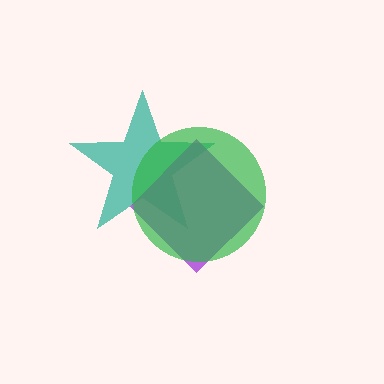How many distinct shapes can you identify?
There are 3 distinct shapes: a teal star, a purple diamond, a green circle.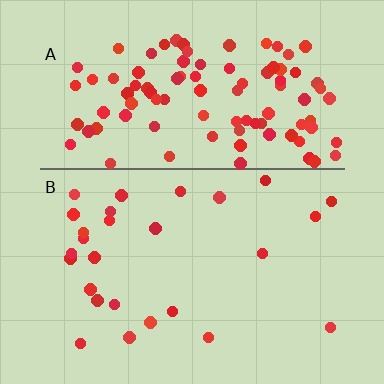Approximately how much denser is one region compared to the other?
Approximately 3.8× — region A over region B.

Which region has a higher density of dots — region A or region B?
A (the top).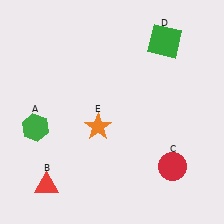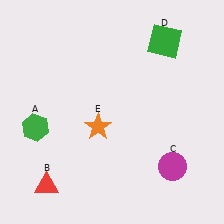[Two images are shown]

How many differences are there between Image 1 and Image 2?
There is 1 difference between the two images.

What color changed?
The circle (C) changed from red in Image 1 to magenta in Image 2.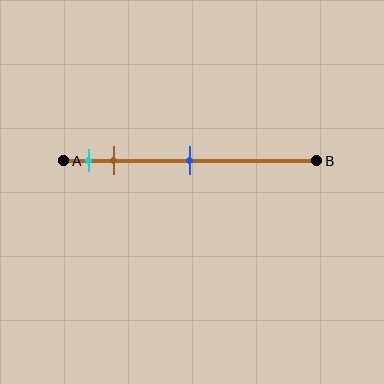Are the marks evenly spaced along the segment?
No, the marks are not evenly spaced.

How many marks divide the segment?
There are 3 marks dividing the segment.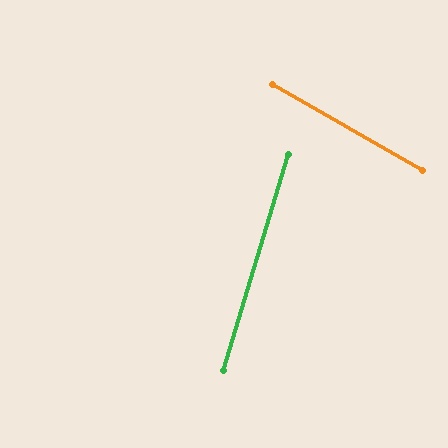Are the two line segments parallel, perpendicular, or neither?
Neither parallel nor perpendicular — they differ by about 77°.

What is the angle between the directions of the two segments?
Approximately 77 degrees.